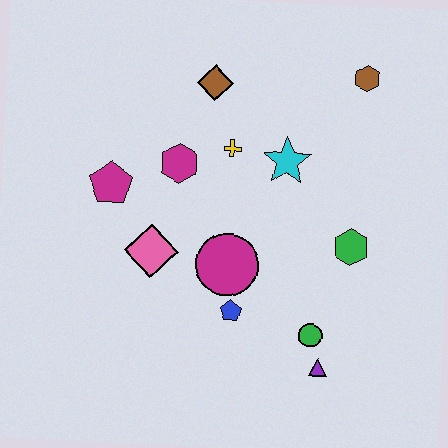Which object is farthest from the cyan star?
The purple triangle is farthest from the cyan star.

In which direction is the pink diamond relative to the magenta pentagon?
The pink diamond is below the magenta pentagon.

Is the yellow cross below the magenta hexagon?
No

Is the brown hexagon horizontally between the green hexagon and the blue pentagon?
No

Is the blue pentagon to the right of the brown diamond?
Yes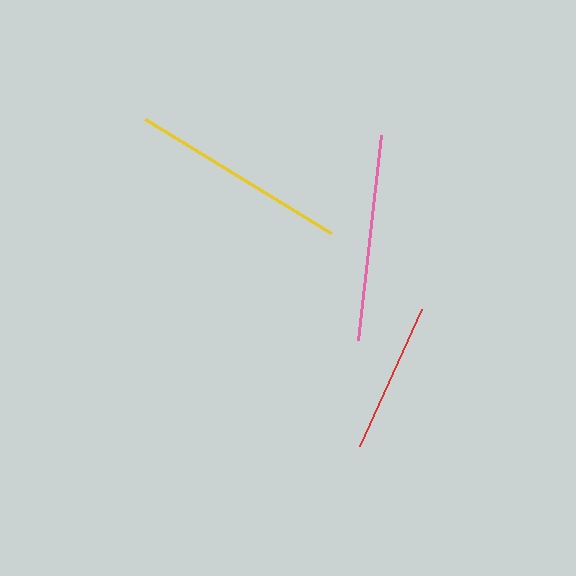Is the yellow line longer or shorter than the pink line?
The yellow line is longer than the pink line.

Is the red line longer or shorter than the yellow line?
The yellow line is longer than the red line.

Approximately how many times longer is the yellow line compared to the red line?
The yellow line is approximately 1.5 times the length of the red line.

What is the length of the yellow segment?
The yellow segment is approximately 219 pixels long.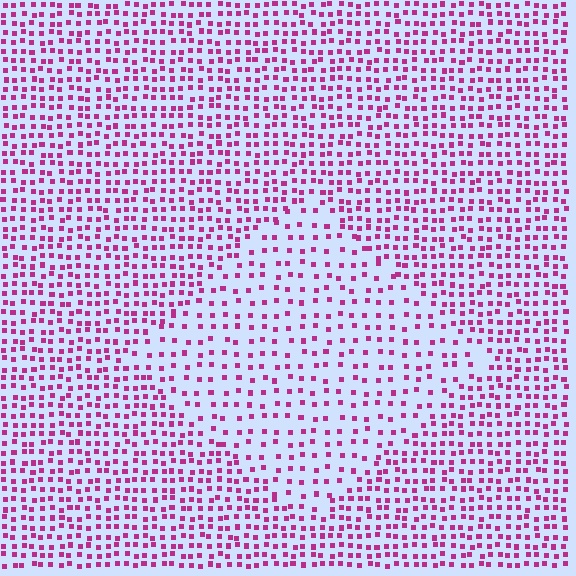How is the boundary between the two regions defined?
The boundary is defined by a change in element density (approximately 1.9x ratio). All elements are the same color, size, and shape.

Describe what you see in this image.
The image contains small magenta elements arranged at two different densities. A diamond-shaped region is visible where the elements are less densely packed than the surrounding area.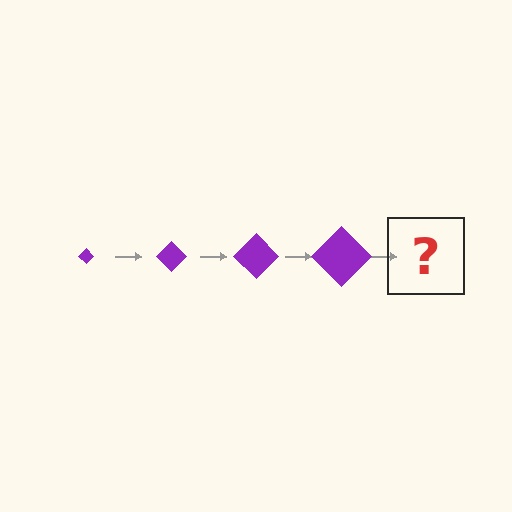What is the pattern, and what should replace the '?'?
The pattern is that the diamond gets progressively larger each step. The '?' should be a purple diamond, larger than the previous one.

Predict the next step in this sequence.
The next step is a purple diamond, larger than the previous one.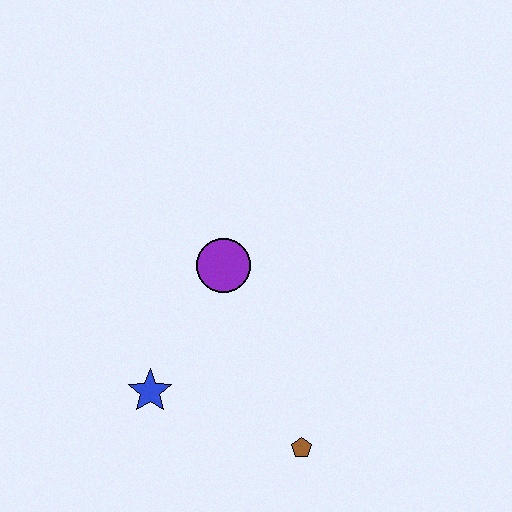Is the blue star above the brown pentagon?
Yes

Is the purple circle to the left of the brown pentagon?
Yes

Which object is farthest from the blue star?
The brown pentagon is farthest from the blue star.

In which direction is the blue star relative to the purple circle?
The blue star is below the purple circle.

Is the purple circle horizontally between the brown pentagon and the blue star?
Yes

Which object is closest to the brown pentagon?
The blue star is closest to the brown pentagon.